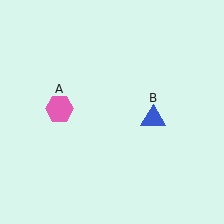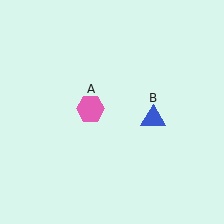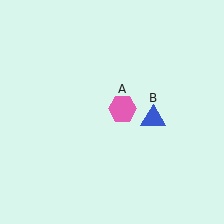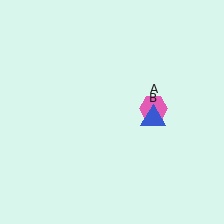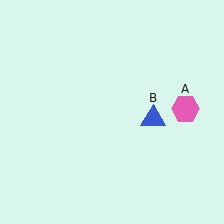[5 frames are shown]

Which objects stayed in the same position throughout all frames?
Blue triangle (object B) remained stationary.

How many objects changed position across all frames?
1 object changed position: pink hexagon (object A).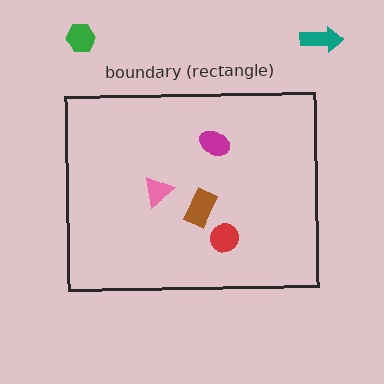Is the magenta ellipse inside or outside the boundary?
Inside.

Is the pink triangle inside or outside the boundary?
Inside.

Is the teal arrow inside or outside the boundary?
Outside.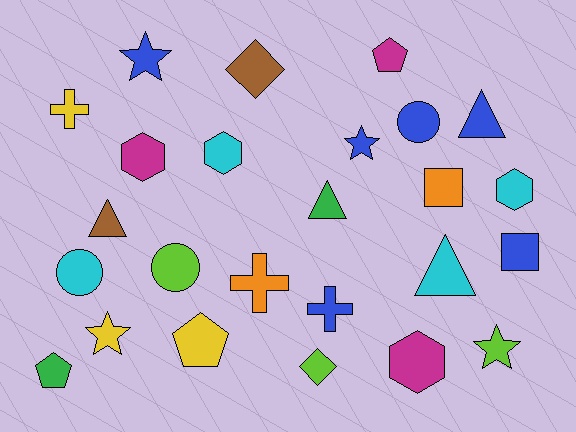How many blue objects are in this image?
There are 6 blue objects.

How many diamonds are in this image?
There are 2 diamonds.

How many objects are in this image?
There are 25 objects.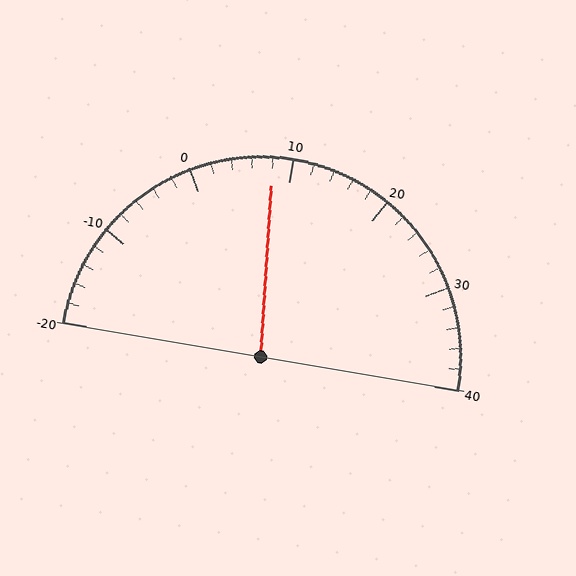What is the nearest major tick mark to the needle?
The nearest major tick mark is 10.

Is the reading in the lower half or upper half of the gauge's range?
The reading is in the lower half of the range (-20 to 40).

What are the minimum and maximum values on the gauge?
The gauge ranges from -20 to 40.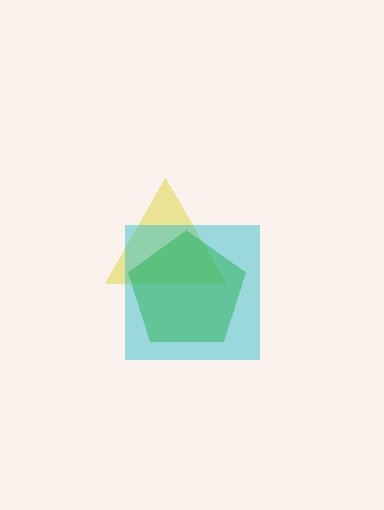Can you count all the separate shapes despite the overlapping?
Yes, there are 3 separate shapes.